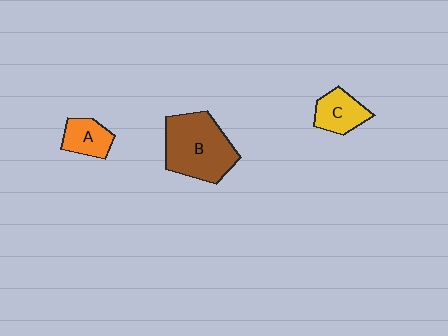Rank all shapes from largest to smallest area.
From largest to smallest: B (brown), C (yellow), A (orange).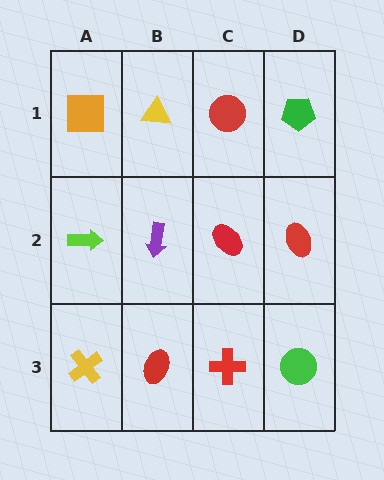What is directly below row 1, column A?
A lime arrow.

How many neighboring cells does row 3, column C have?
3.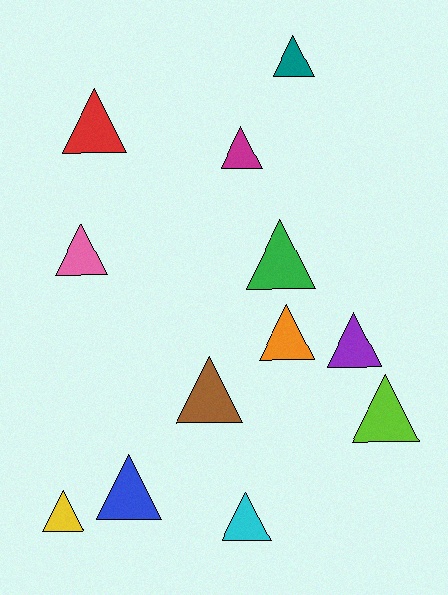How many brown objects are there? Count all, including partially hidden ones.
There is 1 brown object.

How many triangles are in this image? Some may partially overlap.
There are 12 triangles.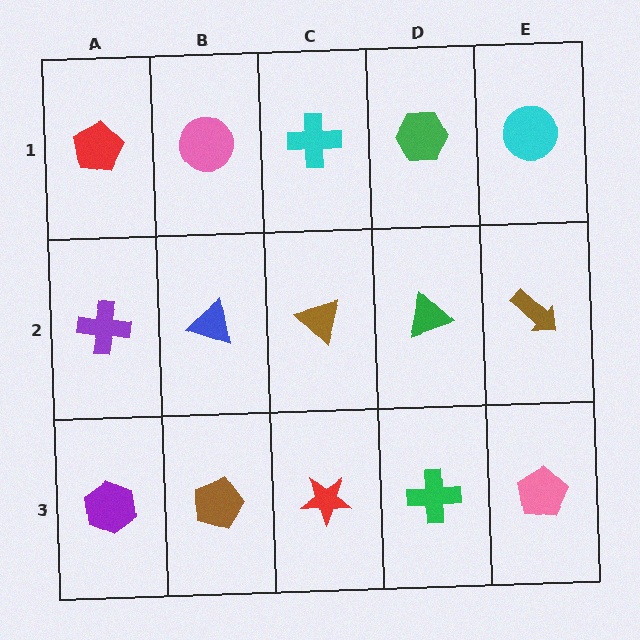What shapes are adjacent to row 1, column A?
A purple cross (row 2, column A), a pink circle (row 1, column B).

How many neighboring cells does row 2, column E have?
3.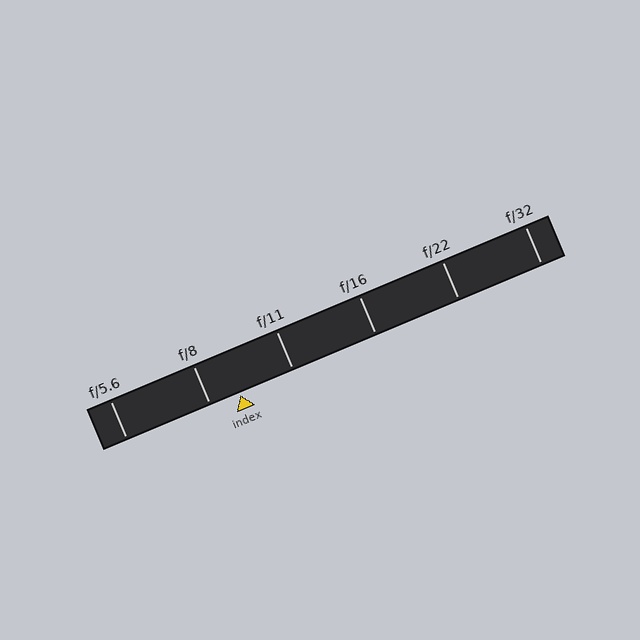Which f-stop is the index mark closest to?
The index mark is closest to f/8.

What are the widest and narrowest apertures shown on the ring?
The widest aperture shown is f/5.6 and the narrowest is f/32.